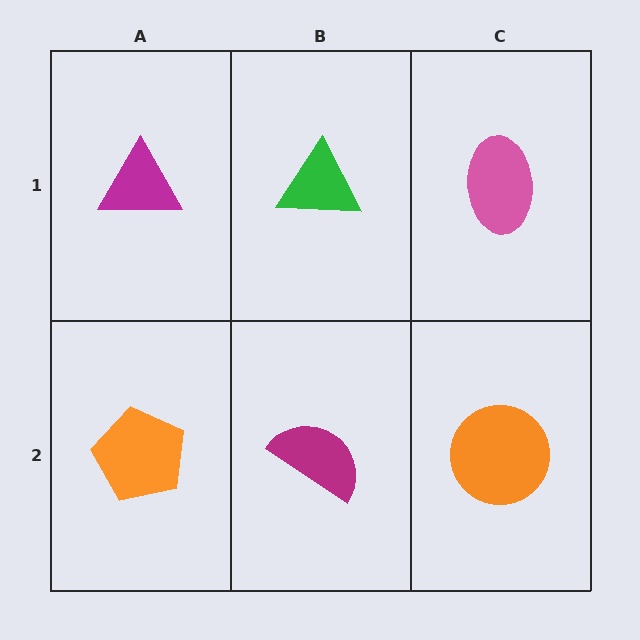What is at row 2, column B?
A magenta semicircle.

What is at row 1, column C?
A pink ellipse.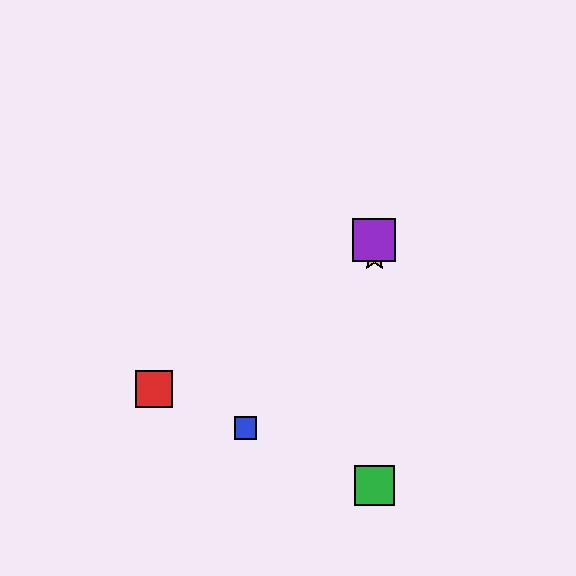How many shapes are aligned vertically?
3 shapes (the green square, the yellow star, the purple square) are aligned vertically.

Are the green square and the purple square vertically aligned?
Yes, both are at x≈374.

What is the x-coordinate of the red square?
The red square is at x≈154.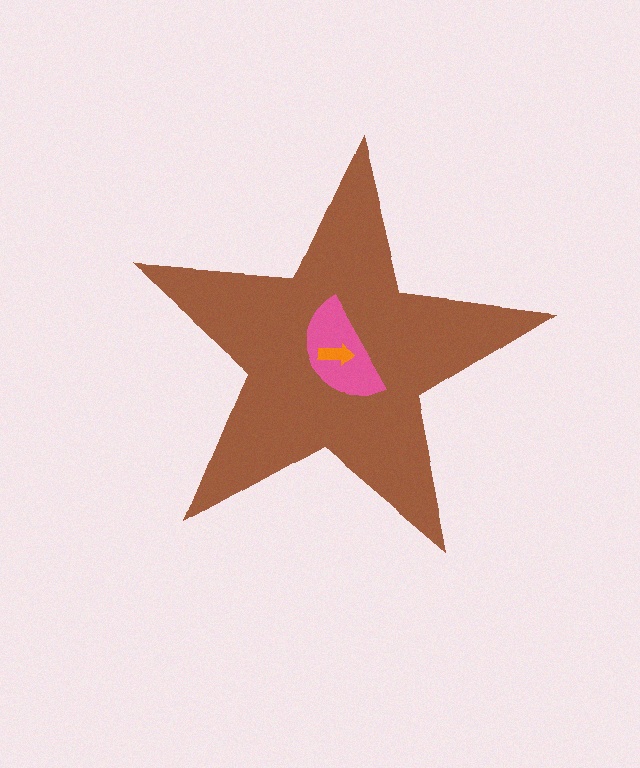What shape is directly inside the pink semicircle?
The orange arrow.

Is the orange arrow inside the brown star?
Yes.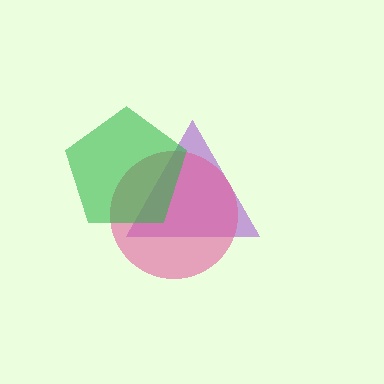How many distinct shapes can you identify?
There are 3 distinct shapes: a purple triangle, a pink circle, a green pentagon.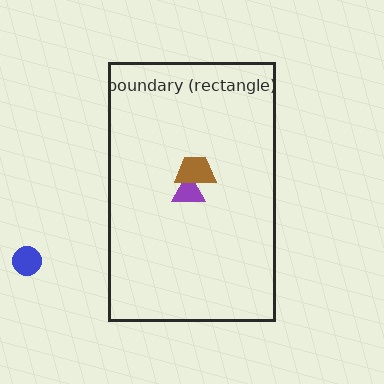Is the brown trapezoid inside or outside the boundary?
Inside.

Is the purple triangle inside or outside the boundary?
Inside.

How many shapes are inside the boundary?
2 inside, 1 outside.